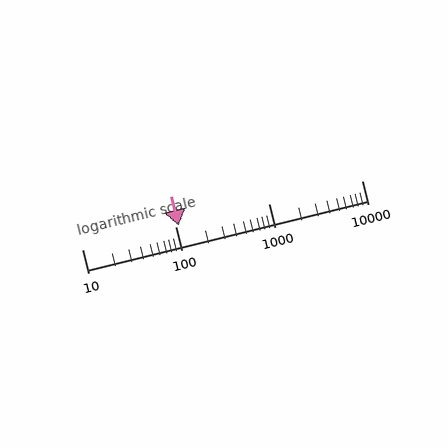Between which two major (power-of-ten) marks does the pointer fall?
The pointer is between 100 and 1000.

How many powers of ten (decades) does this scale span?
The scale spans 3 decades, from 10 to 10000.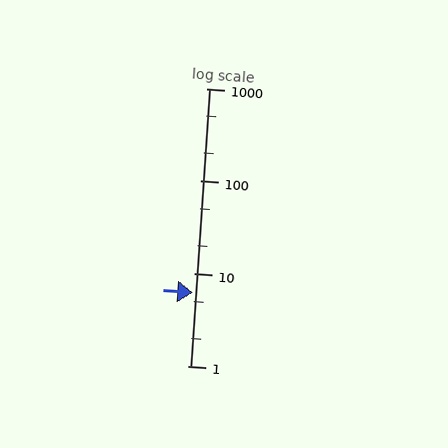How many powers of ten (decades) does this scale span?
The scale spans 3 decades, from 1 to 1000.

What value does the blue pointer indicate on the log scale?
The pointer indicates approximately 6.2.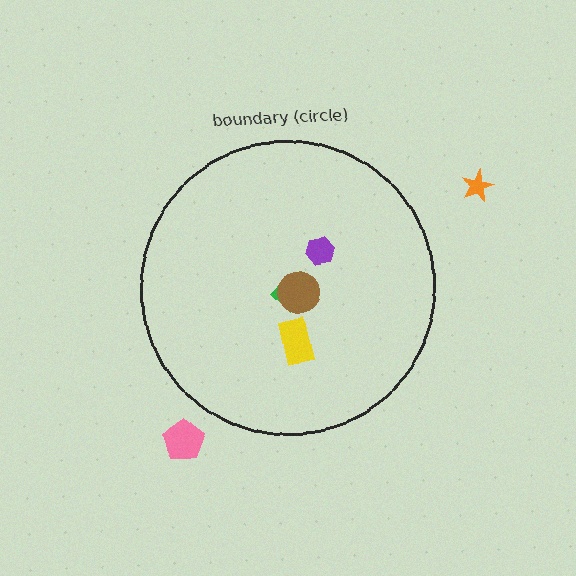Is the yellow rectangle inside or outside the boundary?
Inside.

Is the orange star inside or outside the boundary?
Outside.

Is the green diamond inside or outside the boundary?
Inside.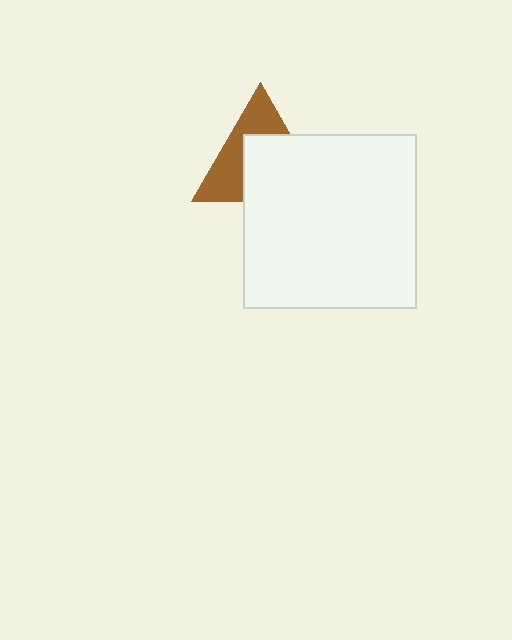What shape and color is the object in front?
The object in front is a white square.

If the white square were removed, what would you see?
You would see the complete brown triangle.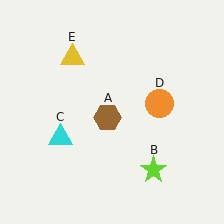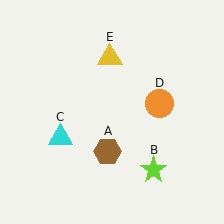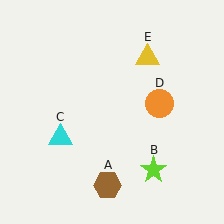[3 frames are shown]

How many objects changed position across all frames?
2 objects changed position: brown hexagon (object A), yellow triangle (object E).